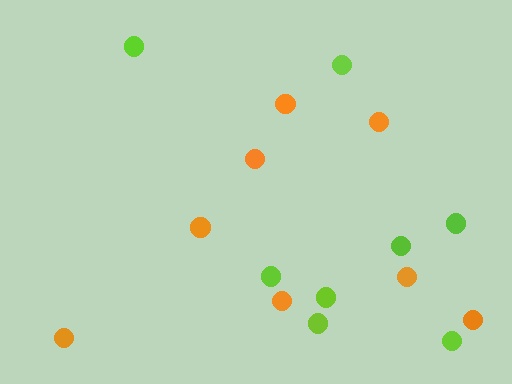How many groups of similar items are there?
There are 2 groups: one group of lime circles (8) and one group of orange circles (8).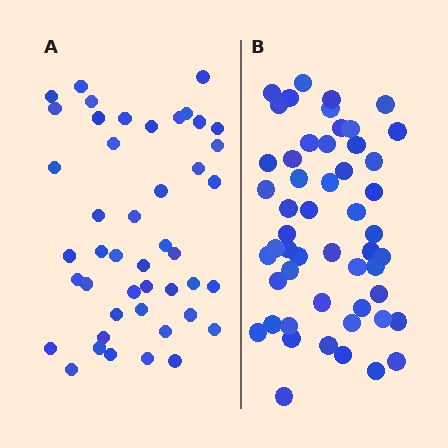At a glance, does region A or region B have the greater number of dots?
Region B (the right region) has more dots.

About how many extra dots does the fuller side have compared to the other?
Region B has roughly 8 or so more dots than region A.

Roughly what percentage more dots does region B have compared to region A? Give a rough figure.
About 15% more.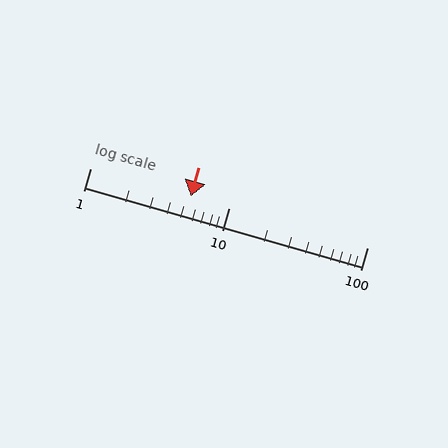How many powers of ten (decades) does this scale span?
The scale spans 2 decades, from 1 to 100.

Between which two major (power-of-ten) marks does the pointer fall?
The pointer is between 1 and 10.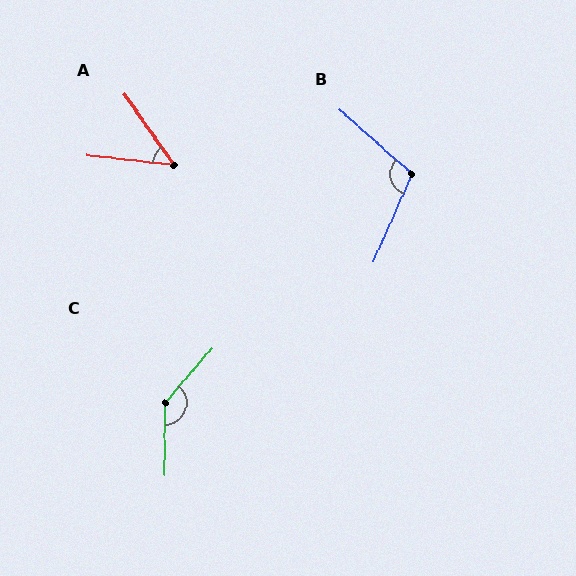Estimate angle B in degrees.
Approximately 109 degrees.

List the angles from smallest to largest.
A (49°), B (109°), C (140°).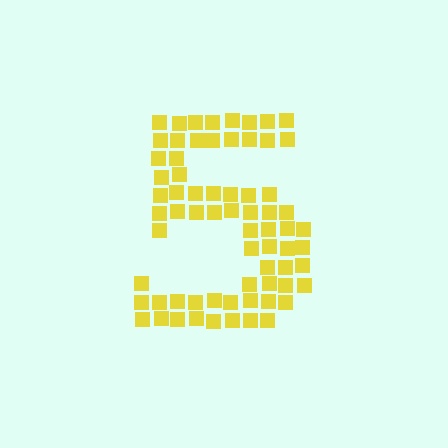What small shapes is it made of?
It is made of small squares.